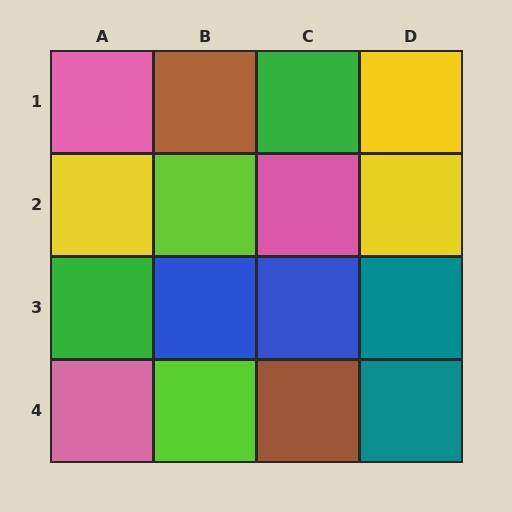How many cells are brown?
2 cells are brown.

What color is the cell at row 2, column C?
Pink.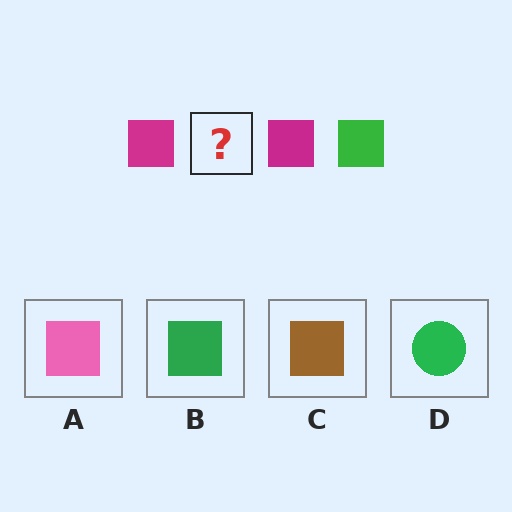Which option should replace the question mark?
Option B.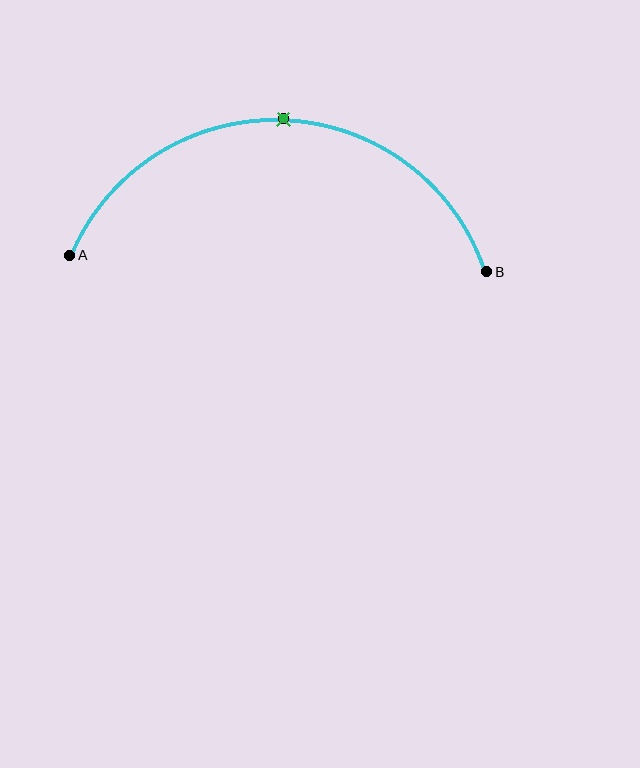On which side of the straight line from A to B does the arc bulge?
The arc bulges above the straight line connecting A and B.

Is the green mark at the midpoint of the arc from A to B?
Yes. The green mark lies on the arc at equal arc-length from both A and B — it is the arc midpoint.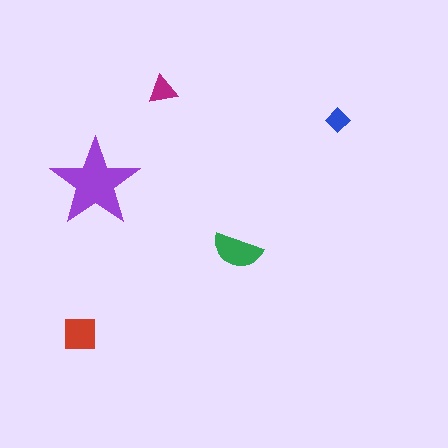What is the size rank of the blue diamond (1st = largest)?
5th.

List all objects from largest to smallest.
The purple star, the green semicircle, the red square, the magenta triangle, the blue diamond.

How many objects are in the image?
There are 5 objects in the image.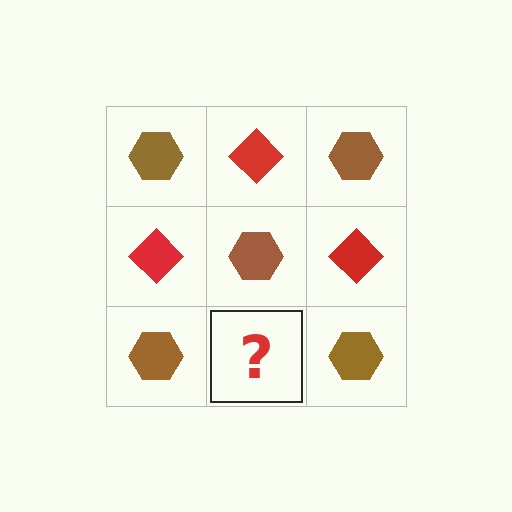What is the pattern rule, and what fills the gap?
The rule is that it alternates brown hexagon and red diamond in a checkerboard pattern. The gap should be filled with a red diamond.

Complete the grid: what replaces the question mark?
The question mark should be replaced with a red diamond.